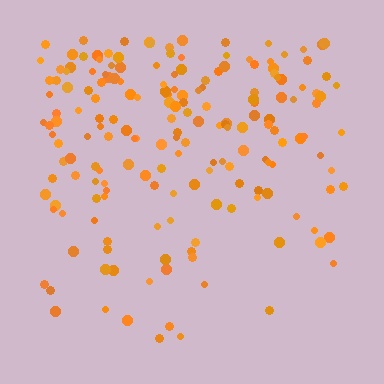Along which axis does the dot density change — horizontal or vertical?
Vertical.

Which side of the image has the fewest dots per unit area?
The bottom.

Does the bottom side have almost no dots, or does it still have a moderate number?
Still a moderate number, just noticeably fewer than the top.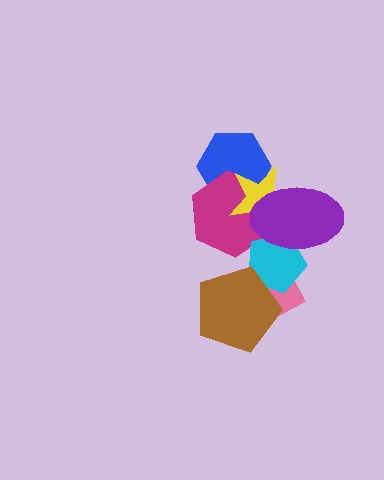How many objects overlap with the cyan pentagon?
4 objects overlap with the cyan pentagon.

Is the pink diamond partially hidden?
Yes, it is partially covered by another shape.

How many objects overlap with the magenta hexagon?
4 objects overlap with the magenta hexagon.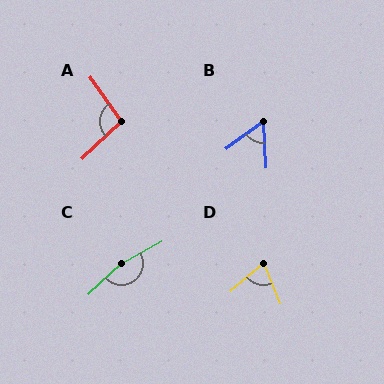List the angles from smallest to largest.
B (57°), D (72°), A (98°), C (167°).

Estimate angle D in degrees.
Approximately 72 degrees.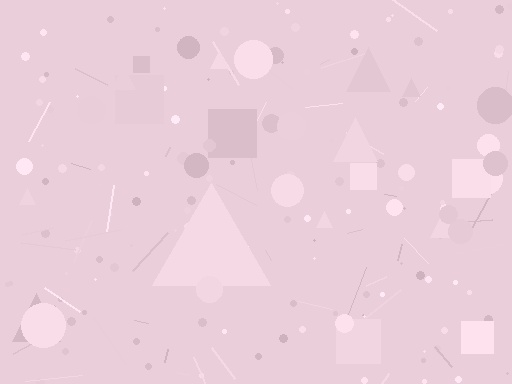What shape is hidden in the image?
A triangle is hidden in the image.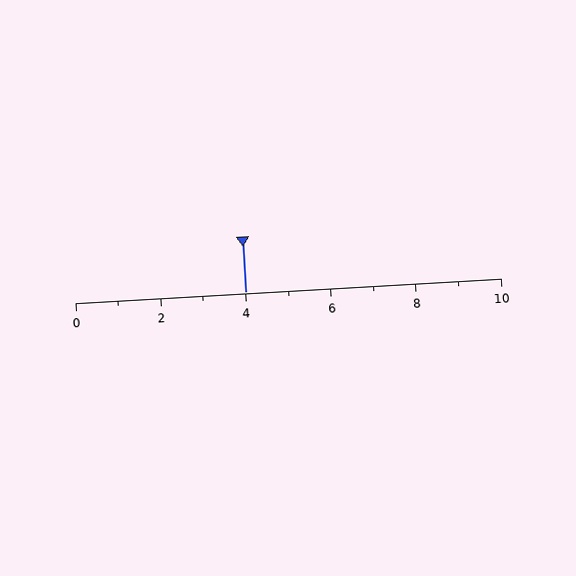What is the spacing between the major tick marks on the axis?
The major ticks are spaced 2 apart.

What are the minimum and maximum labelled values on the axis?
The axis runs from 0 to 10.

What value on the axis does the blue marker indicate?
The marker indicates approximately 4.